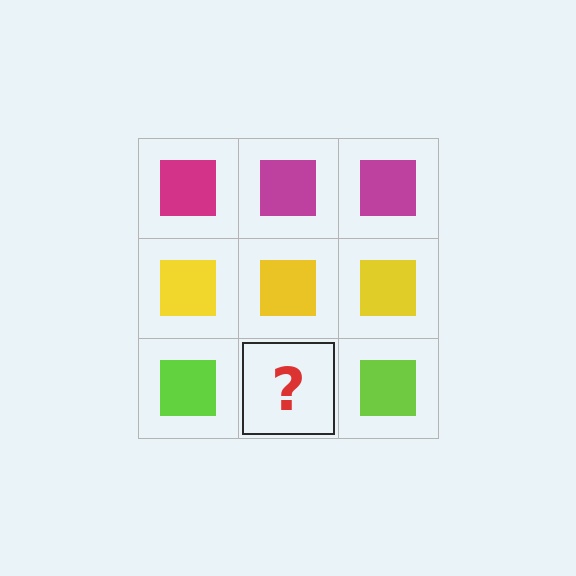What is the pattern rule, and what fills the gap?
The rule is that each row has a consistent color. The gap should be filled with a lime square.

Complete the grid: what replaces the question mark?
The question mark should be replaced with a lime square.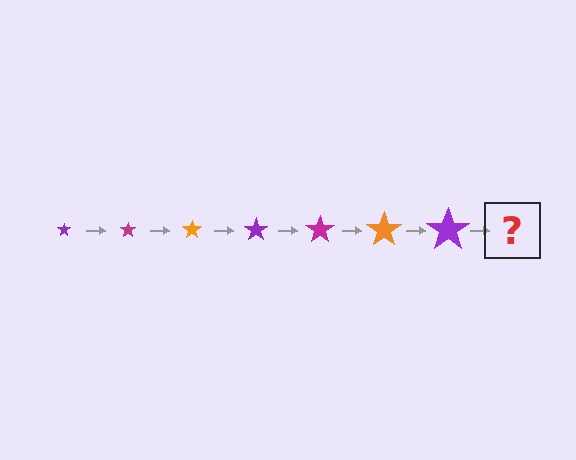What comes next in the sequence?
The next element should be a magenta star, larger than the previous one.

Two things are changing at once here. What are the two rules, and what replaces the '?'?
The two rules are that the star grows larger each step and the color cycles through purple, magenta, and orange. The '?' should be a magenta star, larger than the previous one.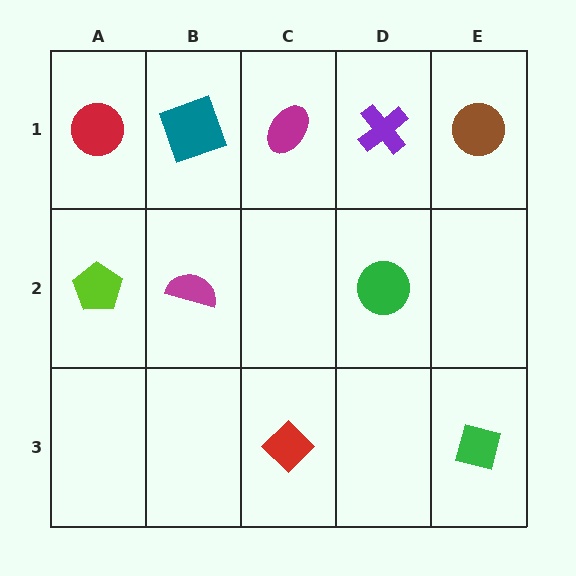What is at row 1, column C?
A magenta ellipse.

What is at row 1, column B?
A teal square.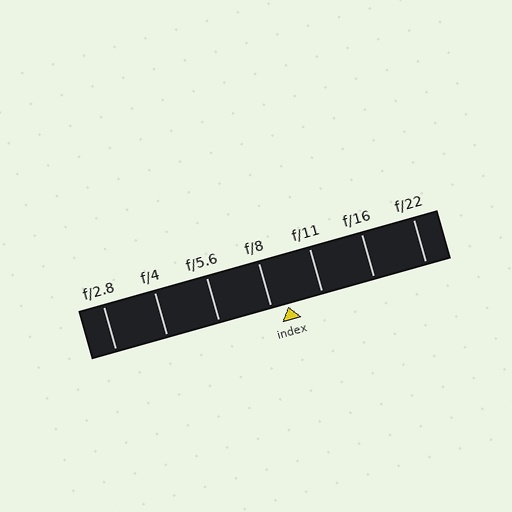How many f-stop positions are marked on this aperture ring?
There are 7 f-stop positions marked.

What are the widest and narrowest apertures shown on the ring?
The widest aperture shown is f/2.8 and the narrowest is f/22.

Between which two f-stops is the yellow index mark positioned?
The index mark is between f/8 and f/11.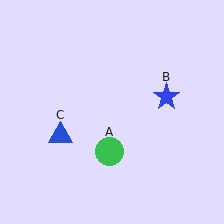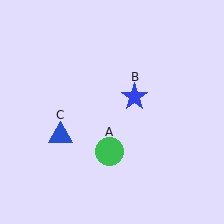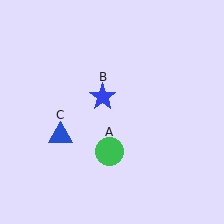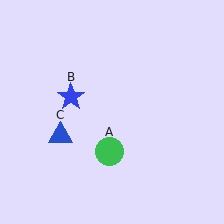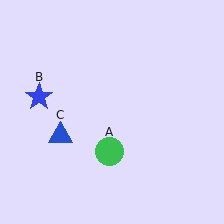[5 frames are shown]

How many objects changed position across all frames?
1 object changed position: blue star (object B).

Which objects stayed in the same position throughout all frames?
Green circle (object A) and blue triangle (object C) remained stationary.